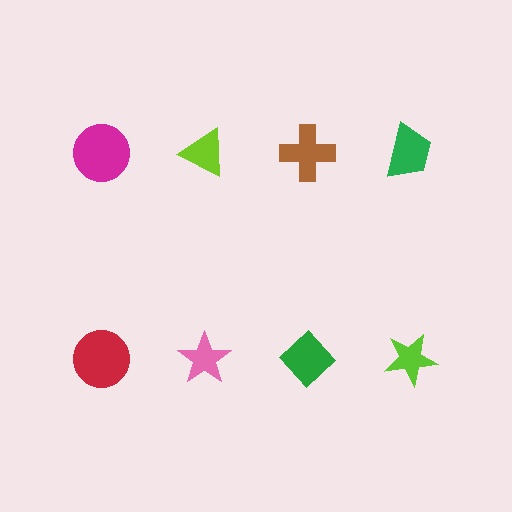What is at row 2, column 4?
A lime star.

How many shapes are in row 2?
4 shapes.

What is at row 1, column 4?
A green trapezoid.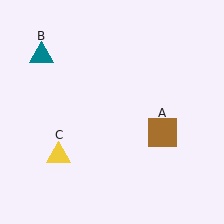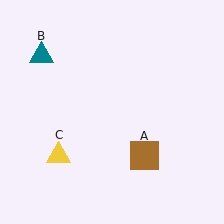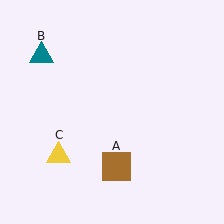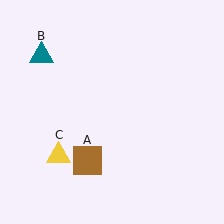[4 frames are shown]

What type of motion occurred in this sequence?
The brown square (object A) rotated clockwise around the center of the scene.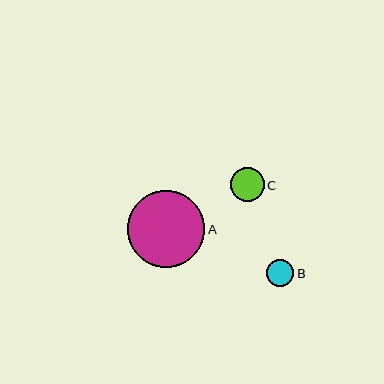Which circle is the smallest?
Circle B is the smallest with a size of approximately 27 pixels.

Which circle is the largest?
Circle A is the largest with a size of approximately 77 pixels.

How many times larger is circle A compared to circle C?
Circle A is approximately 2.3 times the size of circle C.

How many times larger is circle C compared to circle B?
Circle C is approximately 1.2 times the size of circle B.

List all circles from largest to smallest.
From largest to smallest: A, C, B.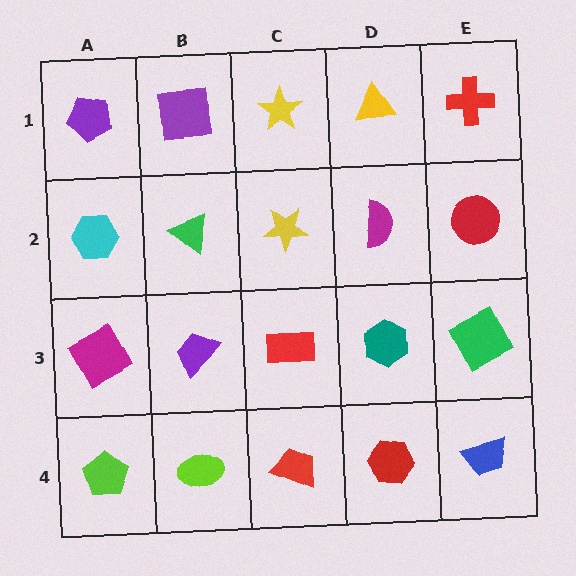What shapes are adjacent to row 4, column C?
A red rectangle (row 3, column C), a lime ellipse (row 4, column B), a red hexagon (row 4, column D).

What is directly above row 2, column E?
A red cross.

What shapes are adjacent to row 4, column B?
A purple trapezoid (row 3, column B), a lime pentagon (row 4, column A), a red trapezoid (row 4, column C).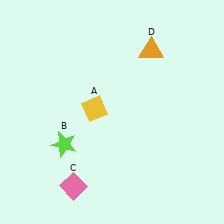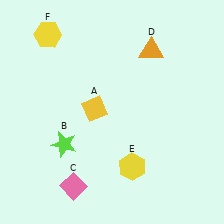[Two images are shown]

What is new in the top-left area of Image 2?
A yellow hexagon (F) was added in the top-left area of Image 2.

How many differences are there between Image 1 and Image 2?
There are 2 differences between the two images.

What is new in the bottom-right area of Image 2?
A yellow hexagon (E) was added in the bottom-right area of Image 2.